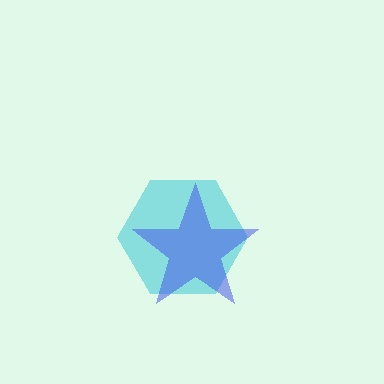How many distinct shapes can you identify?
There are 2 distinct shapes: a cyan hexagon, a blue star.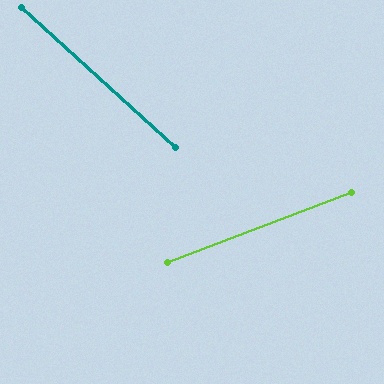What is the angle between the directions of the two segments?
Approximately 63 degrees.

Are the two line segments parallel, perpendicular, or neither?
Neither parallel nor perpendicular — they differ by about 63°.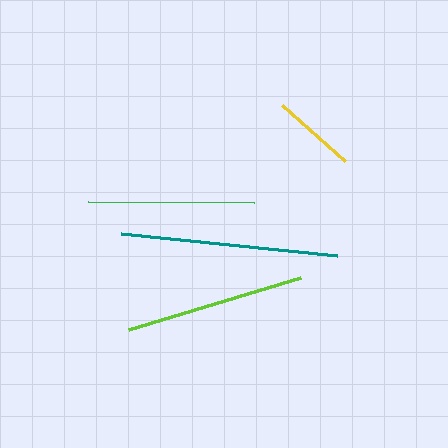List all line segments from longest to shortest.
From longest to shortest: teal, lime, green, yellow.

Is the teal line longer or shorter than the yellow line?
The teal line is longer than the yellow line.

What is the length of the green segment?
The green segment is approximately 165 pixels long.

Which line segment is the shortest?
The yellow line is the shortest at approximately 85 pixels.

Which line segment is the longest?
The teal line is the longest at approximately 216 pixels.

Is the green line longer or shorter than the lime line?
The lime line is longer than the green line.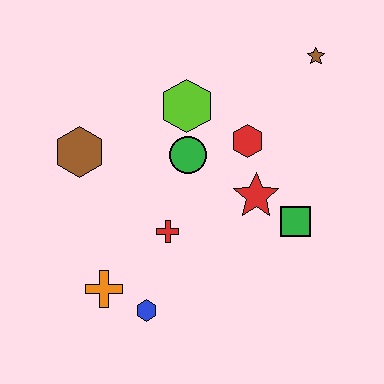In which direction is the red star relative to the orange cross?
The red star is to the right of the orange cross.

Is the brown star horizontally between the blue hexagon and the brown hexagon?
No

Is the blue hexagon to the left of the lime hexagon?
Yes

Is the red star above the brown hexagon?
No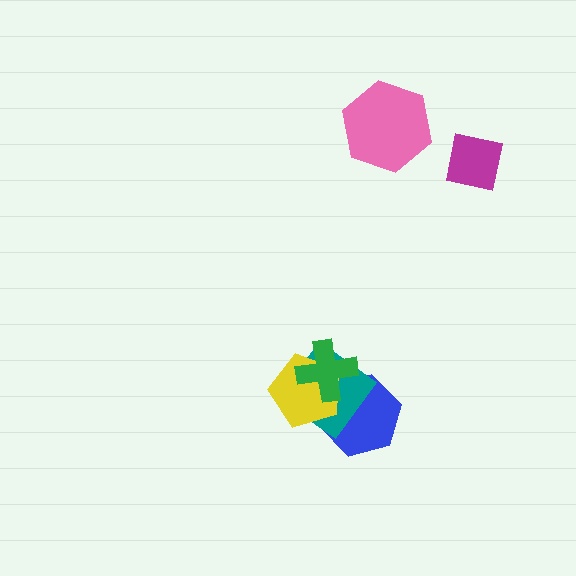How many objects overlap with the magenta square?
0 objects overlap with the magenta square.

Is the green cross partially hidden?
No, no other shape covers it.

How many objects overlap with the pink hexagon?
0 objects overlap with the pink hexagon.